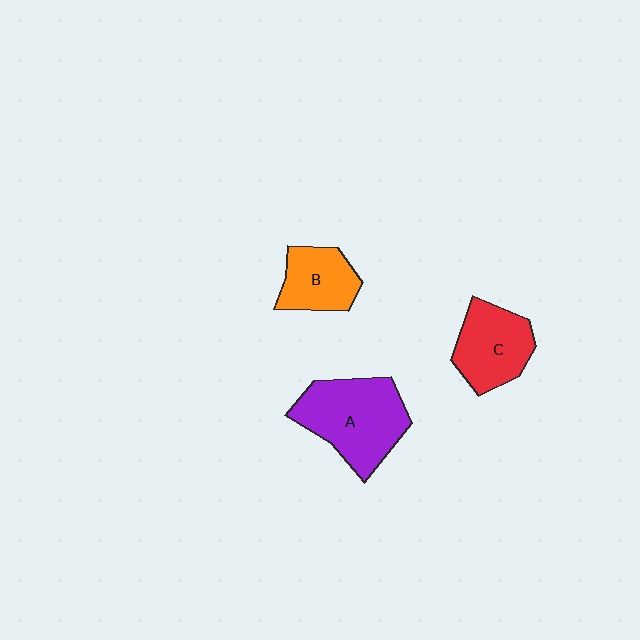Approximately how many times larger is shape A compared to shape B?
Approximately 1.7 times.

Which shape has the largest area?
Shape A (purple).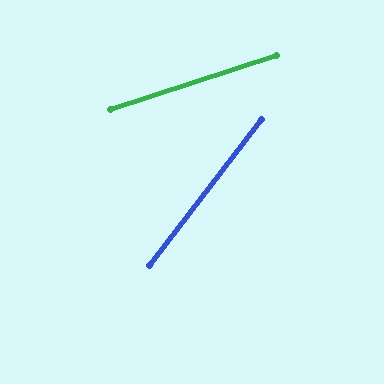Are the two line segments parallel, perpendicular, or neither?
Neither parallel nor perpendicular — they differ by about 34°.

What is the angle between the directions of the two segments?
Approximately 34 degrees.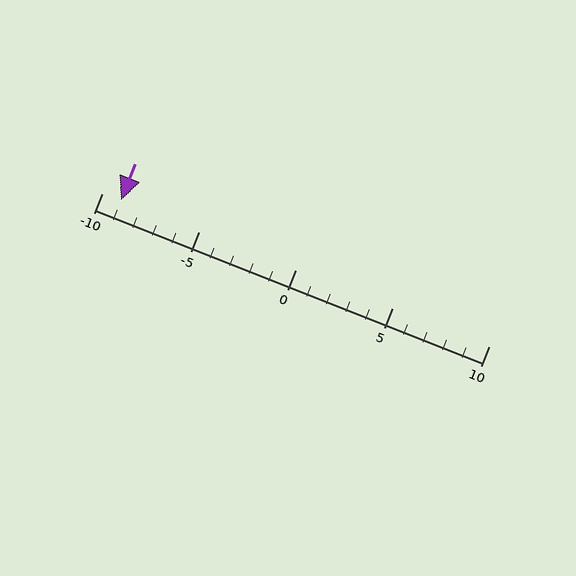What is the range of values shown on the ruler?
The ruler shows values from -10 to 10.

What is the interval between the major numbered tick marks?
The major tick marks are spaced 5 units apart.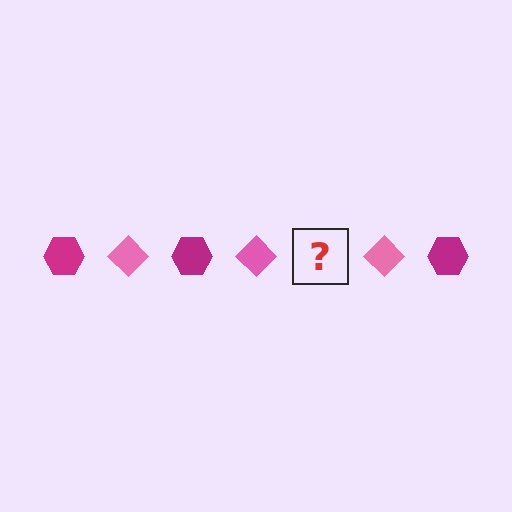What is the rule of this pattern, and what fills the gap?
The rule is that the pattern alternates between magenta hexagon and pink diamond. The gap should be filled with a magenta hexagon.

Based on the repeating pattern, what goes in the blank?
The blank should be a magenta hexagon.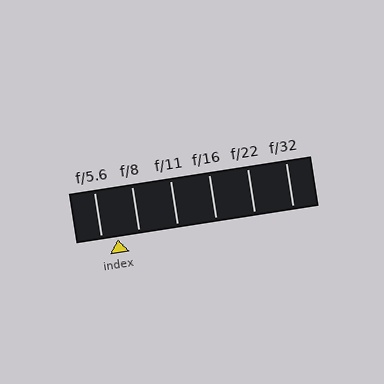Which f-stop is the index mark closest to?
The index mark is closest to f/5.6.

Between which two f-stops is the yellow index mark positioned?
The index mark is between f/5.6 and f/8.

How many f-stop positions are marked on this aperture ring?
There are 6 f-stop positions marked.